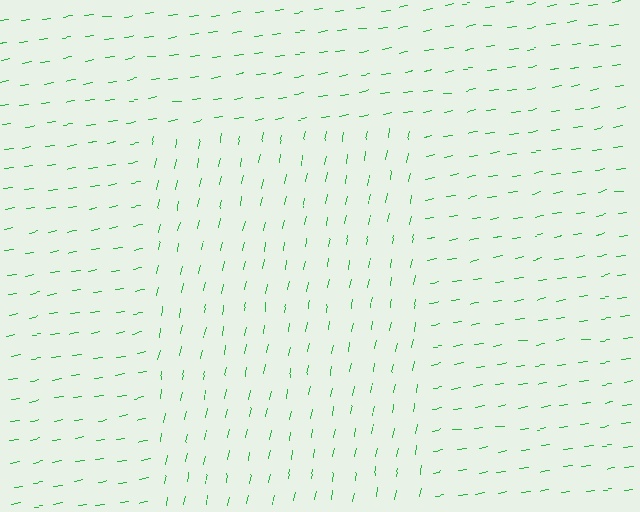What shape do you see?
I see a rectangle.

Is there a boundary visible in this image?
Yes, there is a texture boundary formed by a change in line orientation.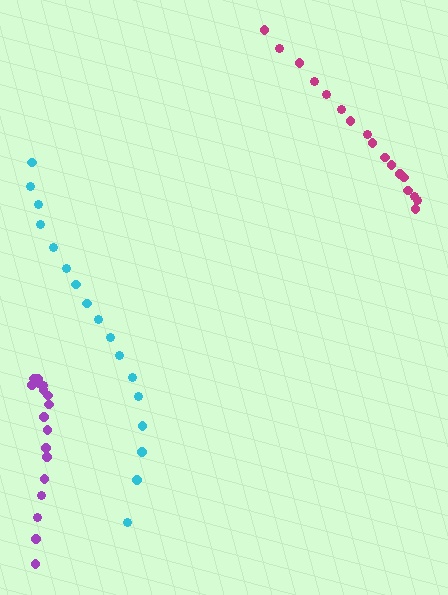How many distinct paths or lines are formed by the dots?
There are 3 distinct paths.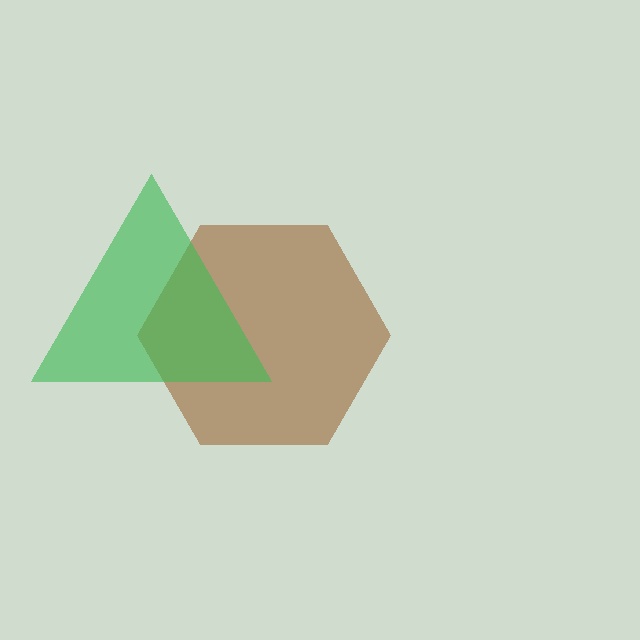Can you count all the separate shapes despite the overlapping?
Yes, there are 2 separate shapes.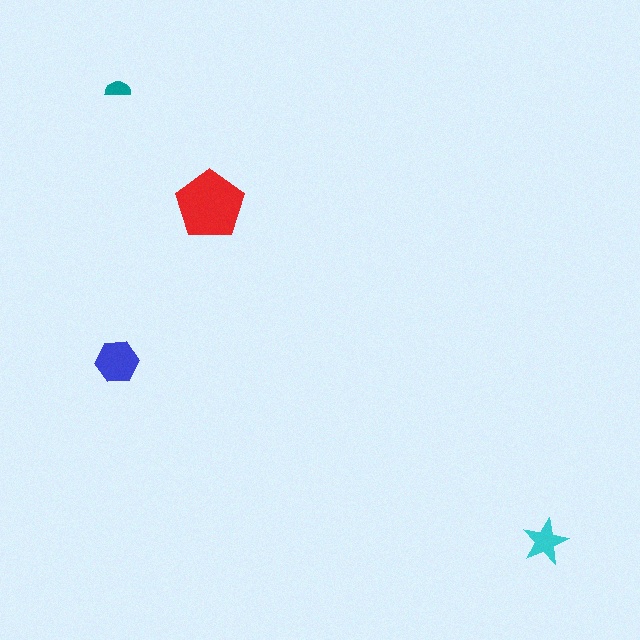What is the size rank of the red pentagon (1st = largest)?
1st.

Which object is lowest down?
The cyan star is bottommost.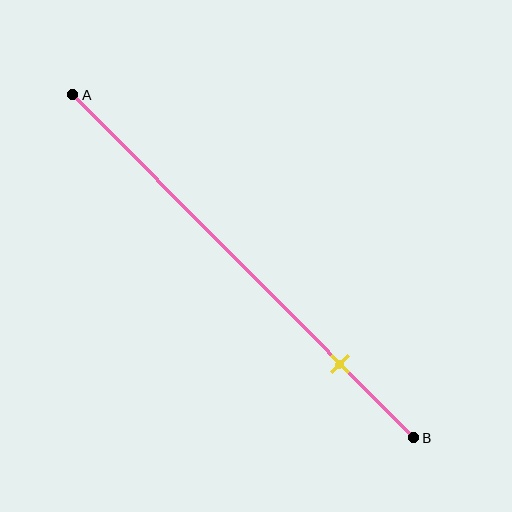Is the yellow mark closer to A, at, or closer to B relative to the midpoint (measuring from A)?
The yellow mark is closer to point B than the midpoint of segment AB.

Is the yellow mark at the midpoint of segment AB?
No, the mark is at about 80% from A, not at the 50% midpoint.